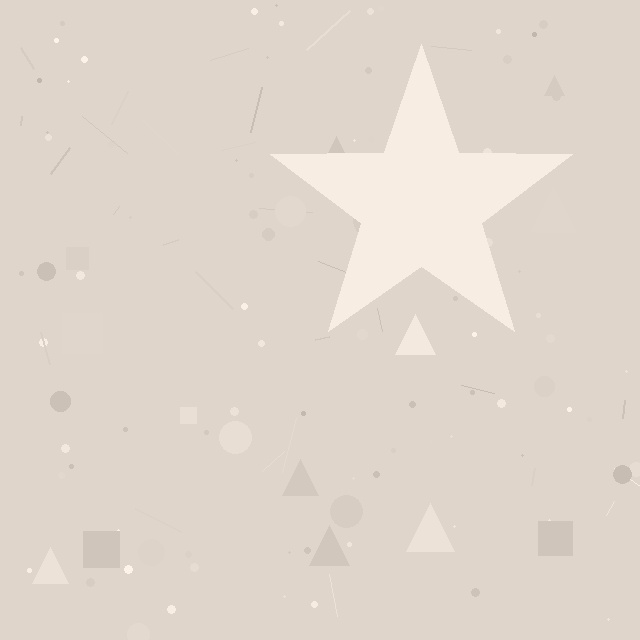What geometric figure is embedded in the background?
A star is embedded in the background.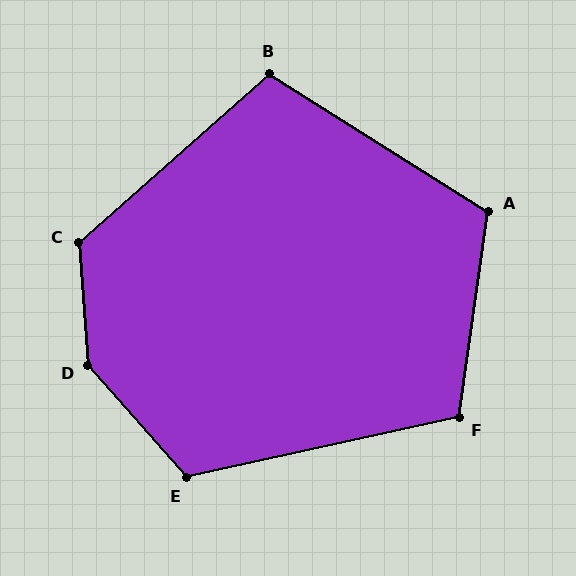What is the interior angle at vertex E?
Approximately 119 degrees (obtuse).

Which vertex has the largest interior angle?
D, at approximately 143 degrees.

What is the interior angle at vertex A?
Approximately 114 degrees (obtuse).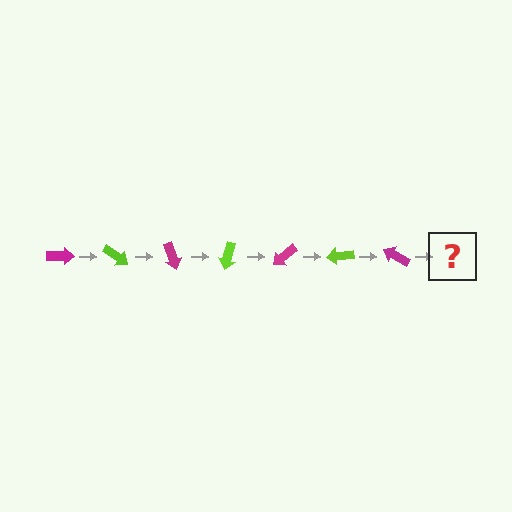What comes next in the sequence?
The next element should be a lime arrow, rotated 245 degrees from the start.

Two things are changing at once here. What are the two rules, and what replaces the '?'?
The two rules are that it rotates 35 degrees each step and the color cycles through magenta and lime. The '?' should be a lime arrow, rotated 245 degrees from the start.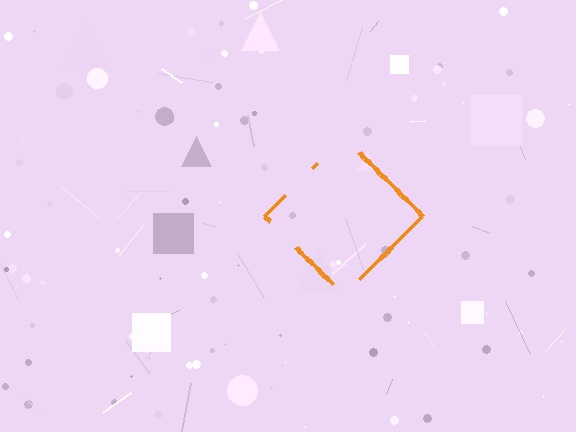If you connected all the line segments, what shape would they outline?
They would outline a diamond.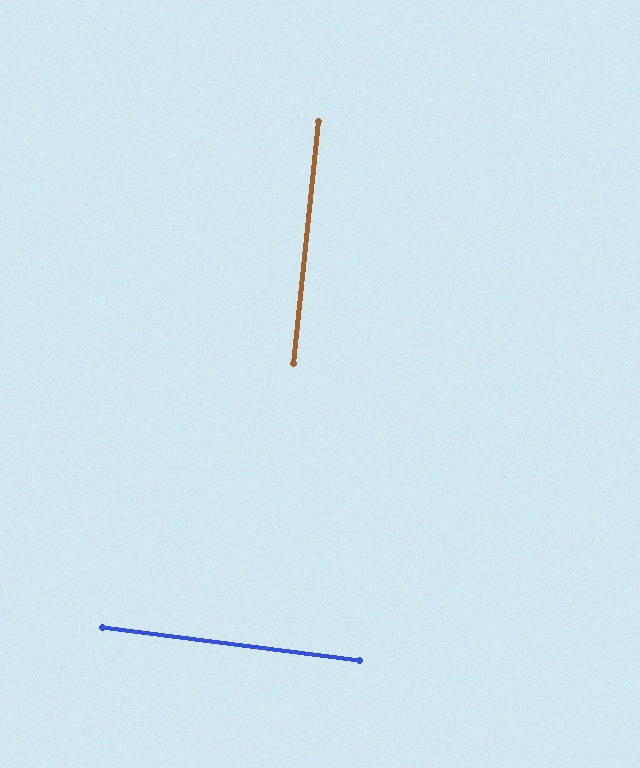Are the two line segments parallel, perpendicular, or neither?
Perpendicular — they meet at approximately 89°.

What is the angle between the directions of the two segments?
Approximately 89 degrees.